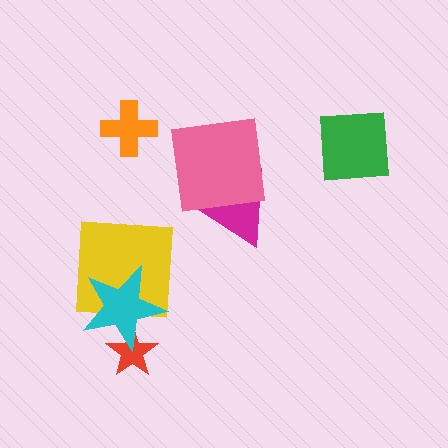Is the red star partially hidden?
Yes, it is partially covered by another shape.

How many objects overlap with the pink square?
1 object overlaps with the pink square.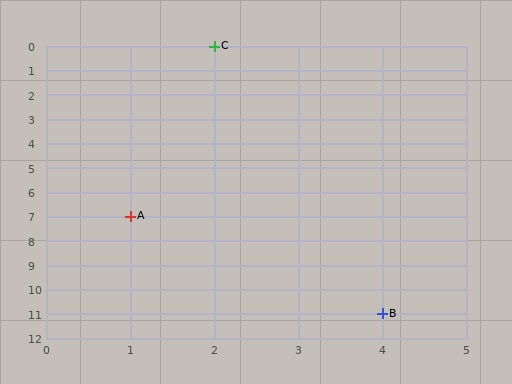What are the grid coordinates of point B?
Point B is at grid coordinates (4, 11).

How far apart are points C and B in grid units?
Points C and B are 2 columns and 11 rows apart (about 11.2 grid units diagonally).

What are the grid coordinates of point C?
Point C is at grid coordinates (2, 0).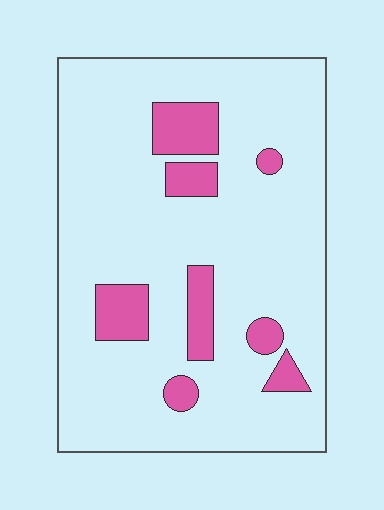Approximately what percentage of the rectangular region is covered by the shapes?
Approximately 15%.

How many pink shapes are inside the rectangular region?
8.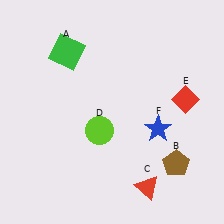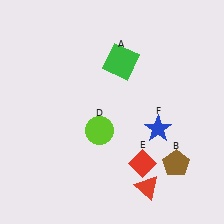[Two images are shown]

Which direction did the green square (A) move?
The green square (A) moved right.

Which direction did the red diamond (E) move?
The red diamond (E) moved down.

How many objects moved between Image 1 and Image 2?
2 objects moved between the two images.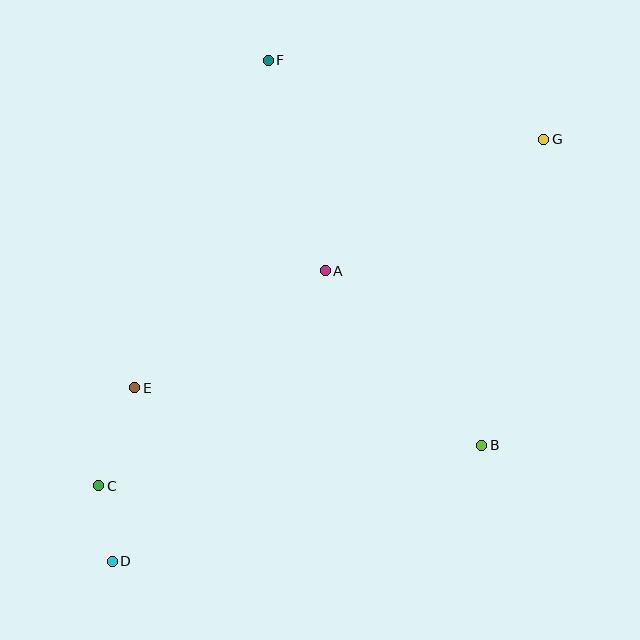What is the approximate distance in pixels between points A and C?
The distance between A and C is approximately 312 pixels.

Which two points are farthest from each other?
Points D and G are farthest from each other.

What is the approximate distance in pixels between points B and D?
The distance between B and D is approximately 388 pixels.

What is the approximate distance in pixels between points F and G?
The distance between F and G is approximately 286 pixels.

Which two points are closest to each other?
Points C and D are closest to each other.